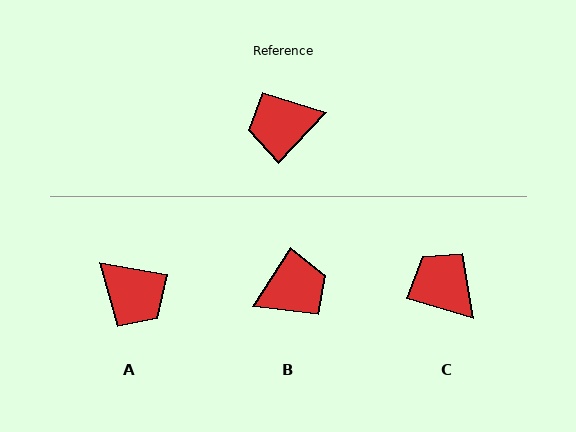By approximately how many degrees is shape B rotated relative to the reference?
Approximately 170 degrees clockwise.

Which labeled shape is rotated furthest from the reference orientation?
B, about 170 degrees away.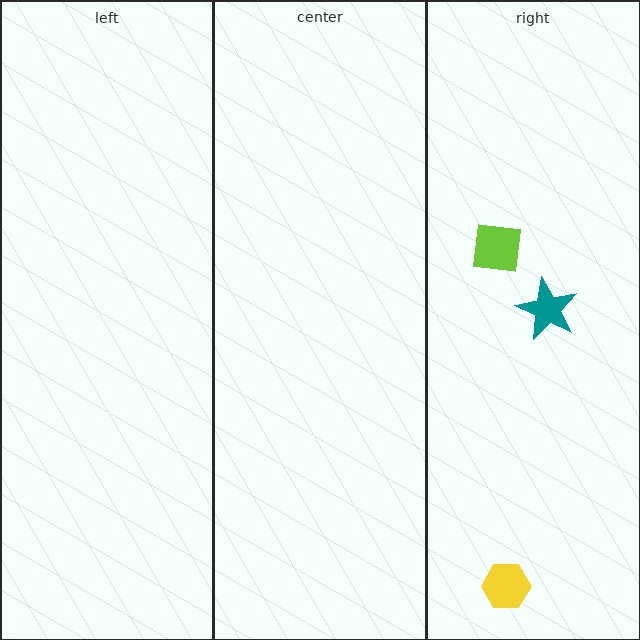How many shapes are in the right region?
3.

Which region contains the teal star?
The right region.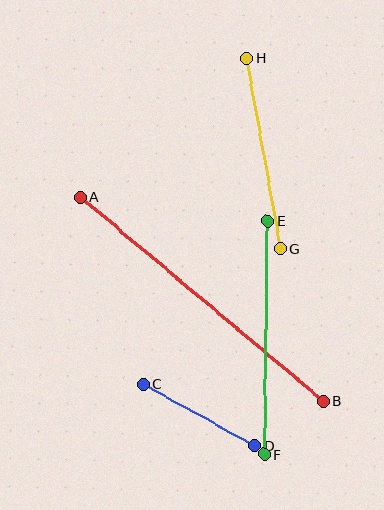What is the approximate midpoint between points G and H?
The midpoint is at approximately (264, 154) pixels.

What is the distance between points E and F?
The distance is approximately 234 pixels.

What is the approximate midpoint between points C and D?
The midpoint is at approximately (199, 415) pixels.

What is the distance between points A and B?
The distance is approximately 317 pixels.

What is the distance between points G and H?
The distance is approximately 193 pixels.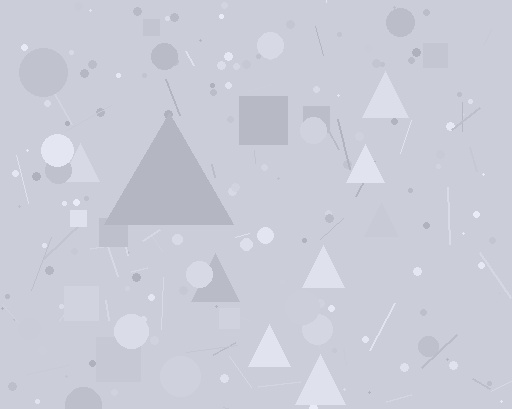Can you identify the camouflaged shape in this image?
The camouflaged shape is a triangle.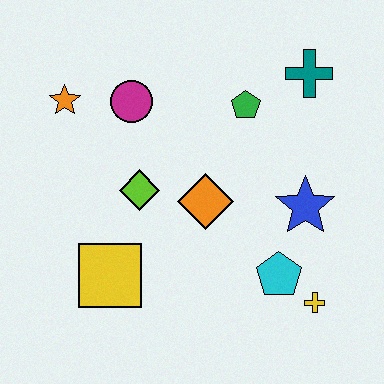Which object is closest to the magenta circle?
The orange star is closest to the magenta circle.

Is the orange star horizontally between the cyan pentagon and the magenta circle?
No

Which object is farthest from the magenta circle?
The yellow cross is farthest from the magenta circle.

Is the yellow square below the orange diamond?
Yes